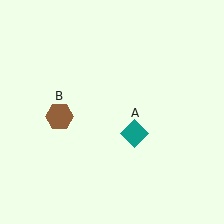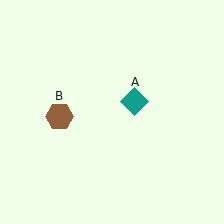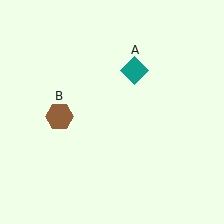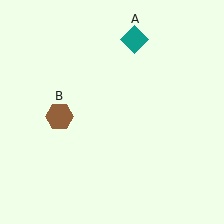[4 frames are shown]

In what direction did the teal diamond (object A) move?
The teal diamond (object A) moved up.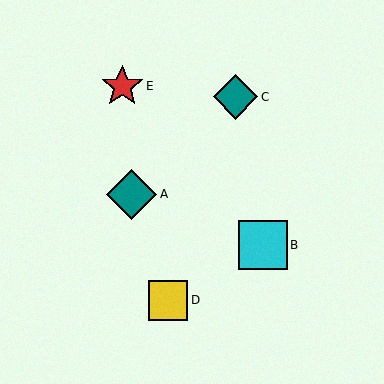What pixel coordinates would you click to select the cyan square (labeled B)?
Click at (263, 245) to select the cyan square B.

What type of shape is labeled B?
Shape B is a cyan square.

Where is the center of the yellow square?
The center of the yellow square is at (168, 300).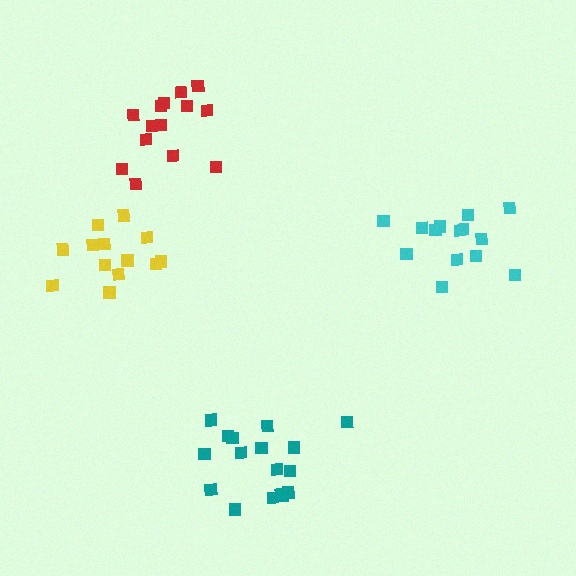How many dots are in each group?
Group 1: 14 dots, Group 2: 14 dots, Group 3: 17 dots, Group 4: 13 dots (58 total).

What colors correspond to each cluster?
The clusters are colored: cyan, red, teal, yellow.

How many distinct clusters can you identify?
There are 4 distinct clusters.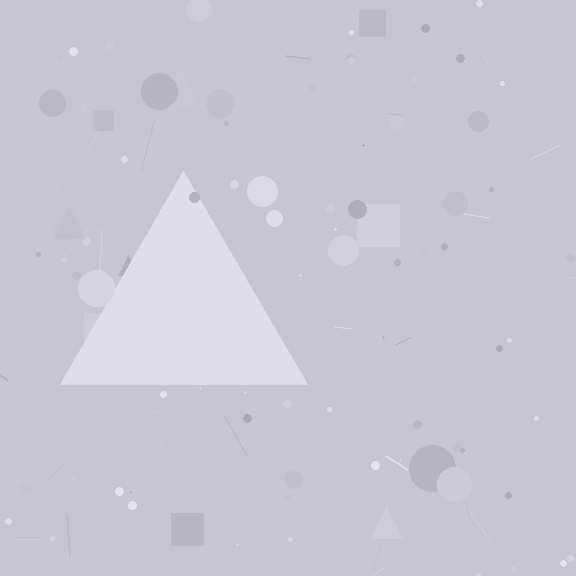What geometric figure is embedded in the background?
A triangle is embedded in the background.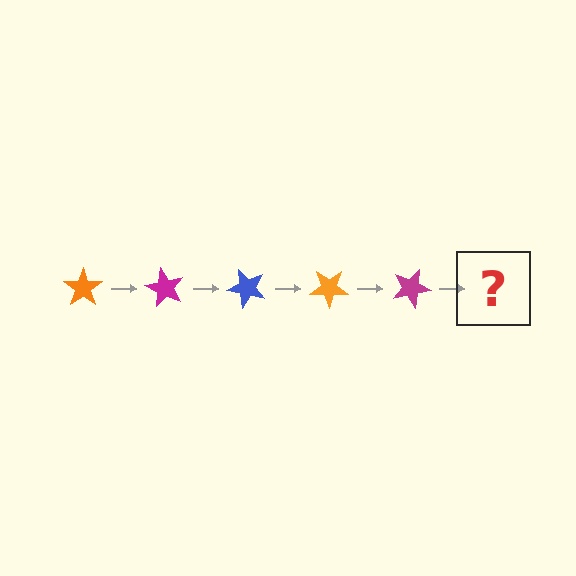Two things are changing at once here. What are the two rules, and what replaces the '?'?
The two rules are that it rotates 60 degrees each step and the color cycles through orange, magenta, and blue. The '?' should be a blue star, rotated 300 degrees from the start.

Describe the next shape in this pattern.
It should be a blue star, rotated 300 degrees from the start.